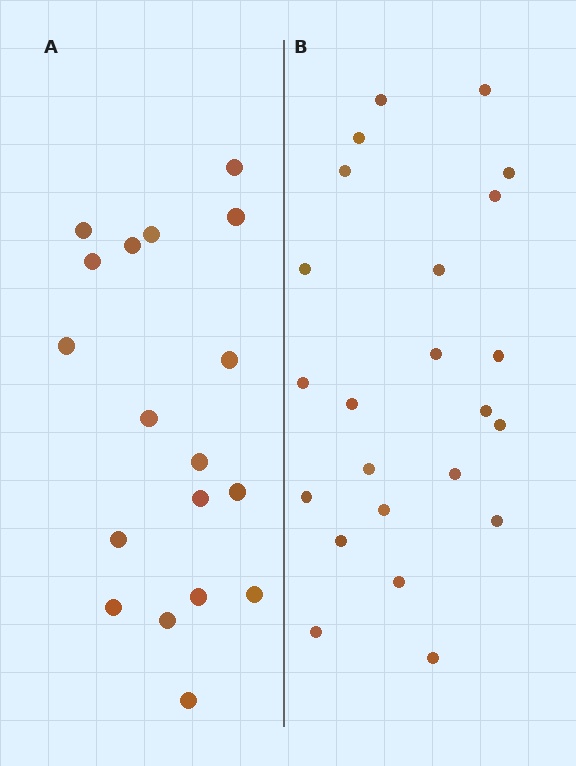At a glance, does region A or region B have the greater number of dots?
Region B (the right region) has more dots.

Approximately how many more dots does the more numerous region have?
Region B has about 5 more dots than region A.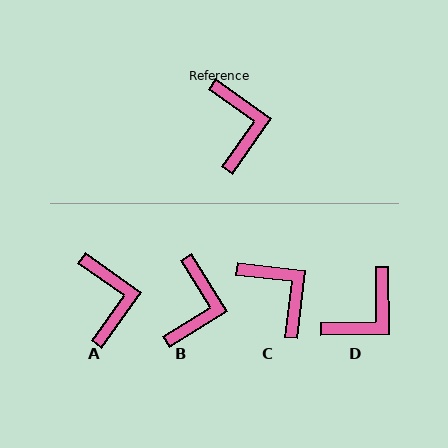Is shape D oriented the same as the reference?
No, it is off by about 55 degrees.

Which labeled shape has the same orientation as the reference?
A.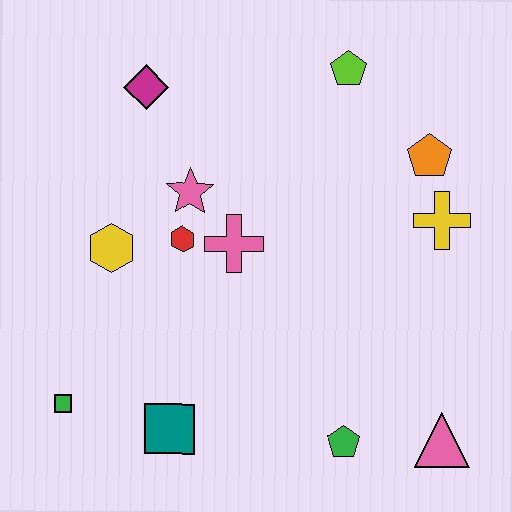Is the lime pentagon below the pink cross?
No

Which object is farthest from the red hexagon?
The pink triangle is farthest from the red hexagon.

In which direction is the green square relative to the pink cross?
The green square is to the left of the pink cross.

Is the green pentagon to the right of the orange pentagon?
No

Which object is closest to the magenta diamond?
The pink star is closest to the magenta diamond.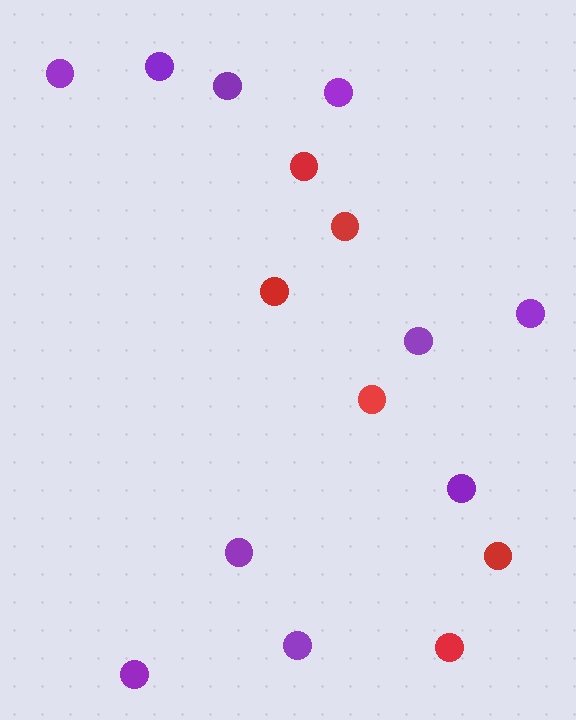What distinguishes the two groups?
There are 2 groups: one group of red circles (6) and one group of purple circles (10).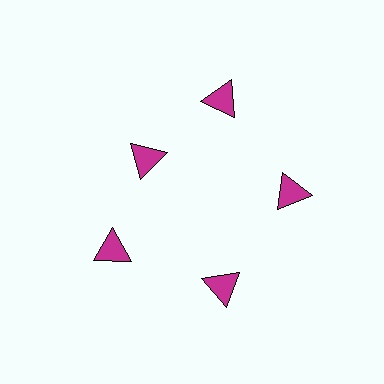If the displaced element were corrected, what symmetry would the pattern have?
It would have 5-fold rotational symmetry — the pattern would map onto itself every 72 degrees.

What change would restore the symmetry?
The symmetry would be restored by moving it outward, back onto the ring so that all 5 triangles sit at equal angles and equal distance from the center.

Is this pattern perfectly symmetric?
No. The 5 magenta triangles are arranged in a ring, but one element near the 10 o'clock position is pulled inward toward the center, breaking the 5-fold rotational symmetry.